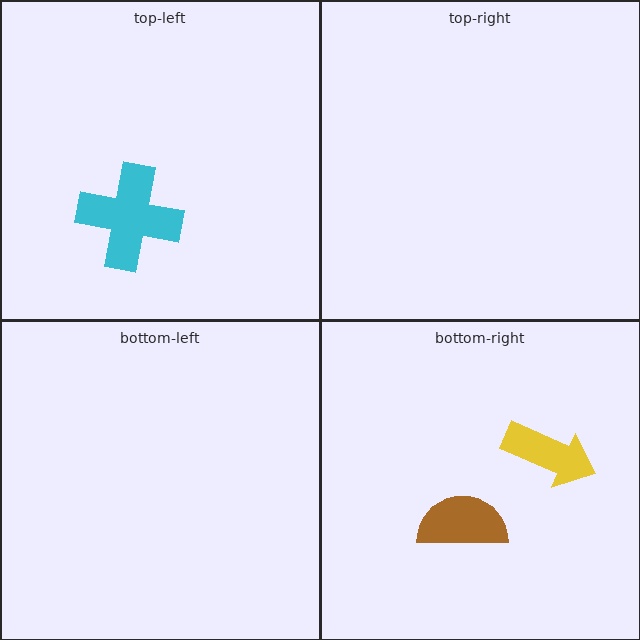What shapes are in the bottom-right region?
The brown semicircle, the yellow arrow.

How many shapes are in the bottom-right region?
2.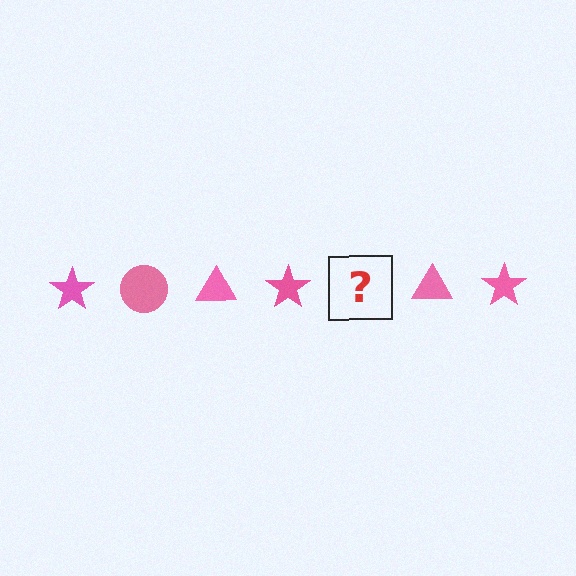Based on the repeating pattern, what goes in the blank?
The blank should be a pink circle.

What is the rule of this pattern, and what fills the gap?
The rule is that the pattern cycles through star, circle, triangle shapes in pink. The gap should be filled with a pink circle.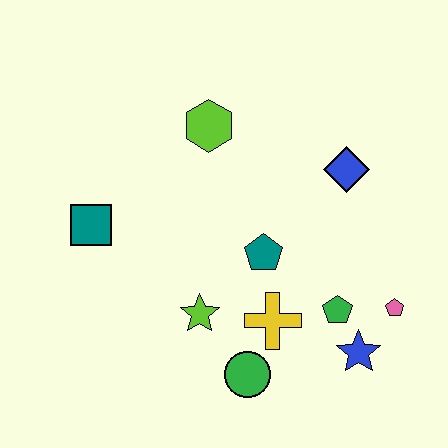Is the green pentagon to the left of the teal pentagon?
No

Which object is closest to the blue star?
The green pentagon is closest to the blue star.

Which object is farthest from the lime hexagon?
The blue star is farthest from the lime hexagon.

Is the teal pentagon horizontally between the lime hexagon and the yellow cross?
Yes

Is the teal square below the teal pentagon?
No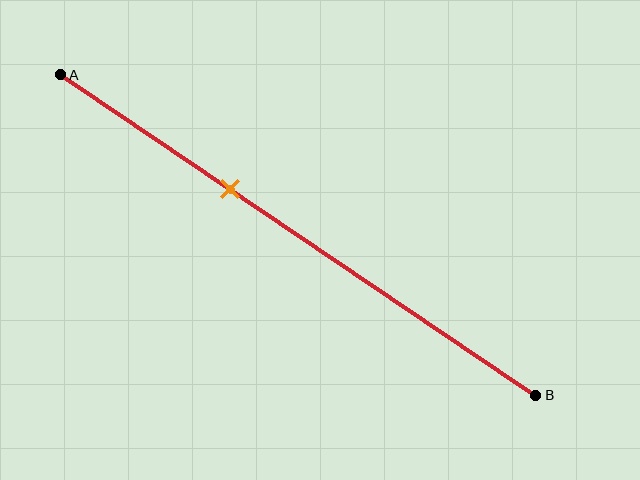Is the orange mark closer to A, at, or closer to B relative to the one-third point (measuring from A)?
The orange mark is approximately at the one-third point of segment AB.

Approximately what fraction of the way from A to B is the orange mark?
The orange mark is approximately 35% of the way from A to B.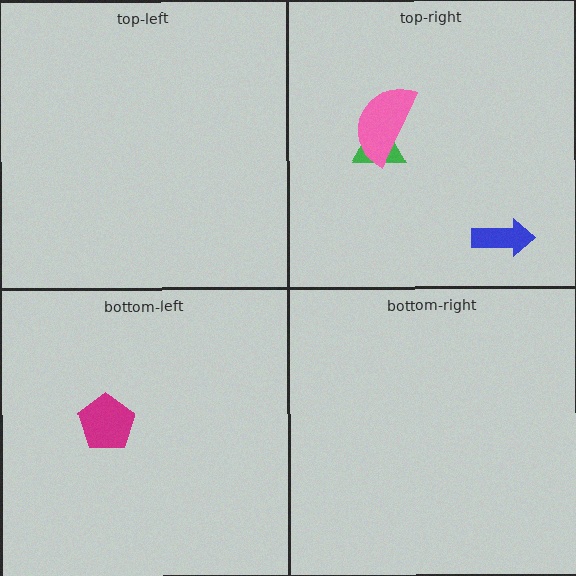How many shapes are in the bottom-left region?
1.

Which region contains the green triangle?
The top-right region.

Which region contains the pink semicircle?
The top-right region.